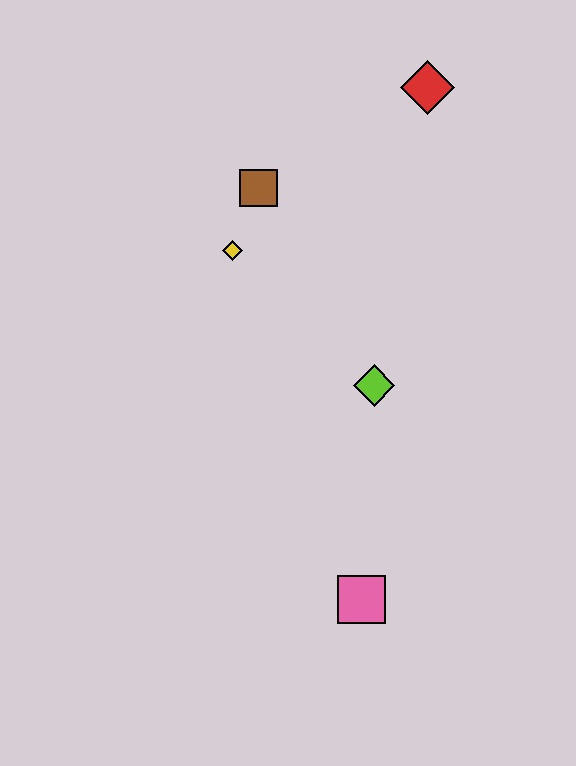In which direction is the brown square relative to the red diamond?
The brown square is to the left of the red diamond.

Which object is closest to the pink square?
The lime diamond is closest to the pink square.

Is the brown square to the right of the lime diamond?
No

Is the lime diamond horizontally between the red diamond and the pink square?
Yes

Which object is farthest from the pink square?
The red diamond is farthest from the pink square.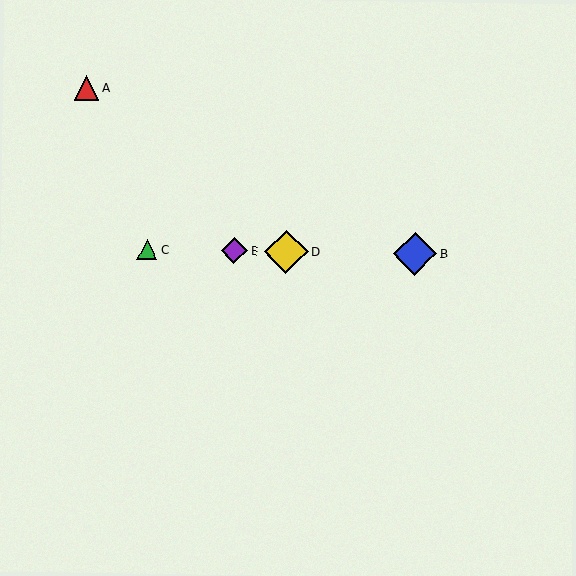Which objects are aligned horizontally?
Objects B, C, D, E are aligned horizontally.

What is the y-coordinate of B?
Object B is at y≈254.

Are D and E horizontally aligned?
Yes, both are at y≈252.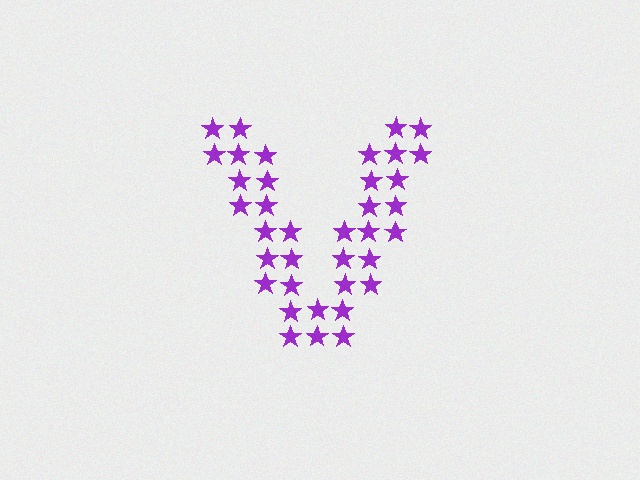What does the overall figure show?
The overall figure shows the letter V.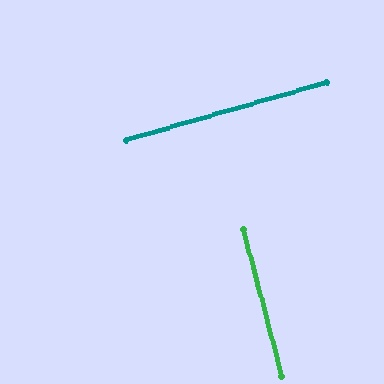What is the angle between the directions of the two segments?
Approximately 89 degrees.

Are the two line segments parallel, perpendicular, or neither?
Perpendicular — they meet at approximately 89°.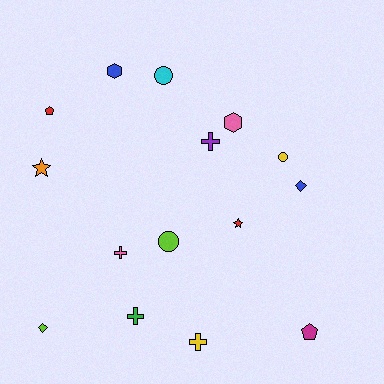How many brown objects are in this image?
There are no brown objects.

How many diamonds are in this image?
There are 2 diamonds.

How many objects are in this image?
There are 15 objects.